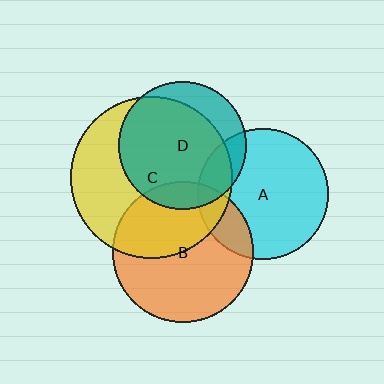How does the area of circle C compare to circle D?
Approximately 1.6 times.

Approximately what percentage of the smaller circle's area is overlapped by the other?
Approximately 15%.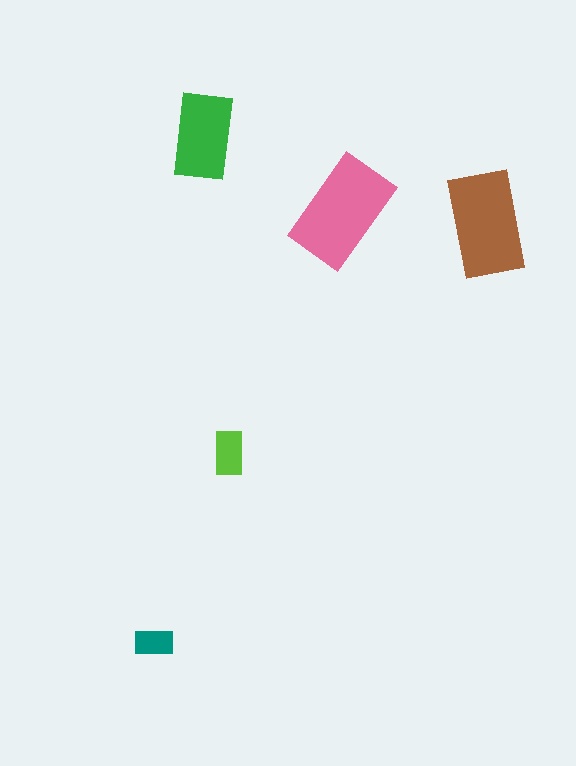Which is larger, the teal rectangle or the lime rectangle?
The lime one.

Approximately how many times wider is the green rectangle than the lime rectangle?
About 2 times wider.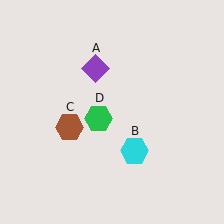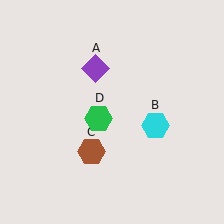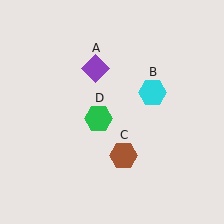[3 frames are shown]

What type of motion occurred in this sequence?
The cyan hexagon (object B), brown hexagon (object C) rotated counterclockwise around the center of the scene.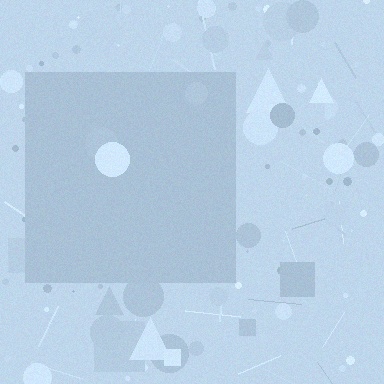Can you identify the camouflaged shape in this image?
The camouflaged shape is a square.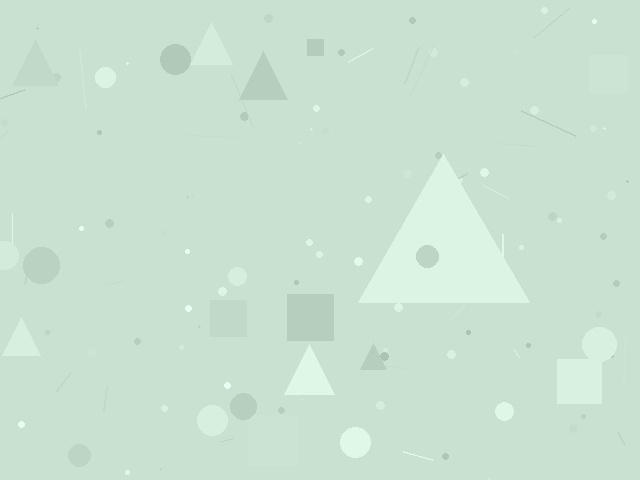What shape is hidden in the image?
A triangle is hidden in the image.